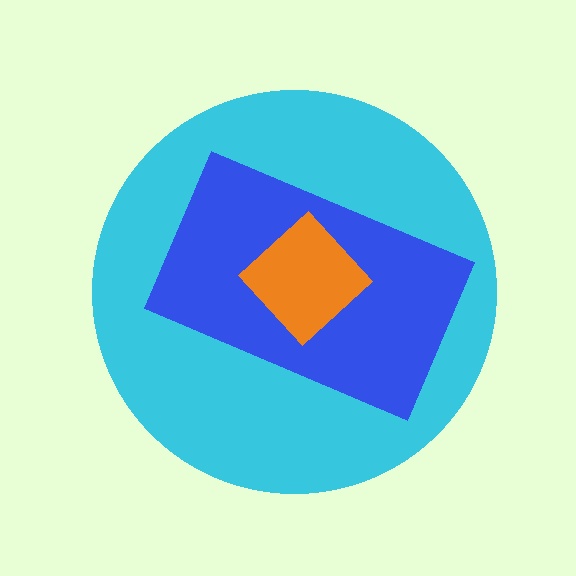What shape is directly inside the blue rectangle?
The orange diamond.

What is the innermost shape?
The orange diamond.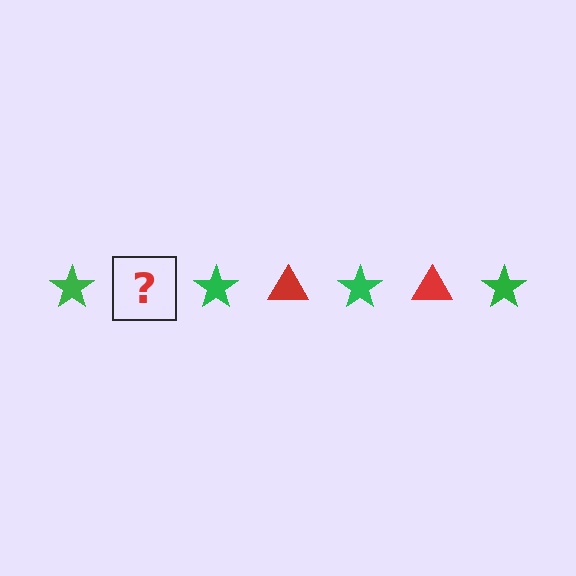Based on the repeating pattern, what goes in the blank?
The blank should be a red triangle.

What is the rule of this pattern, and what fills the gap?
The rule is that the pattern alternates between green star and red triangle. The gap should be filled with a red triangle.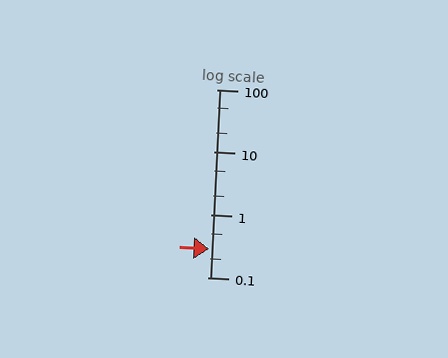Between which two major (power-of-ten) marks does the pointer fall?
The pointer is between 0.1 and 1.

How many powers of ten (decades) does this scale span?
The scale spans 3 decades, from 0.1 to 100.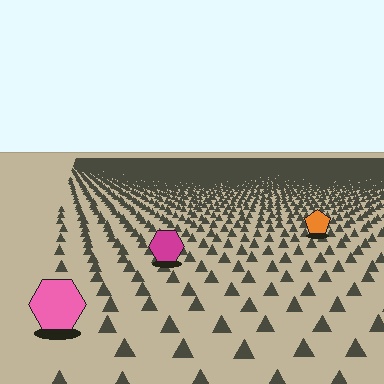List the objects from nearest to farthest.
From nearest to farthest: the pink hexagon, the magenta hexagon, the orange pentagon.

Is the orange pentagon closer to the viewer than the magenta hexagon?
No. The magenta hexagon is closer — you can tell from the texture gradient: the ground texture is coarser near it.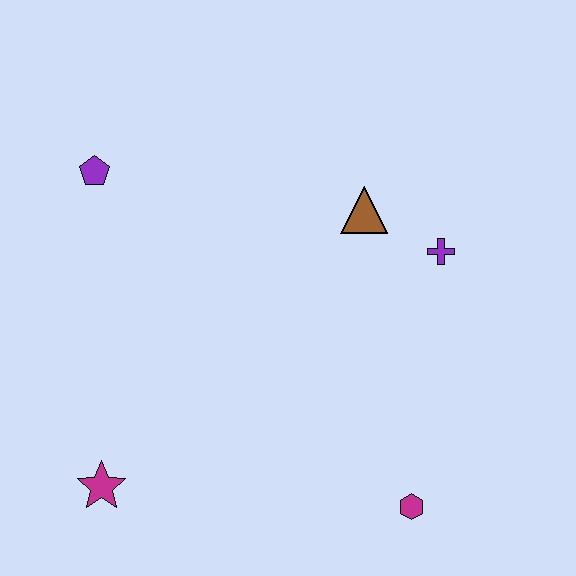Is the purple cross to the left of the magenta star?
No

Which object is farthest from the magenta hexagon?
The purple pentagon is farthest from the magenta hexagon.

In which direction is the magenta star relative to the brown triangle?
The magenta star is below the brown triangle.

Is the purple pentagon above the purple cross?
Yes